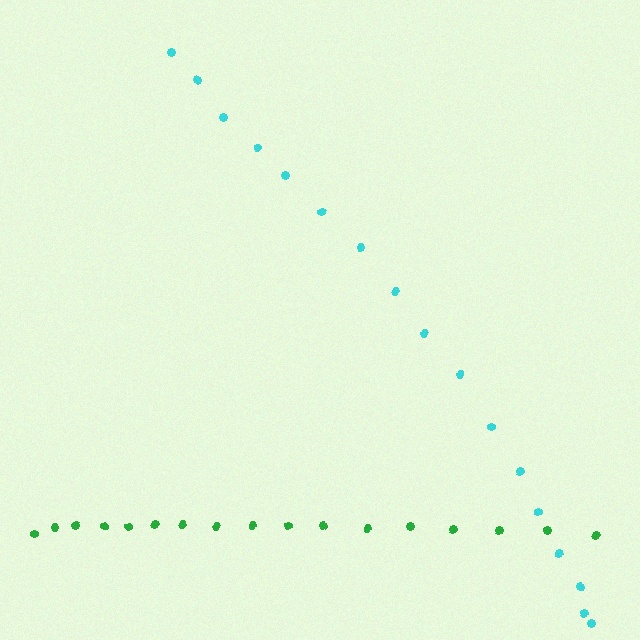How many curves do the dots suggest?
There are 2 distinct paths.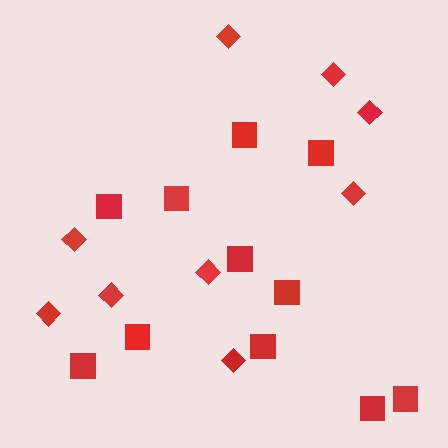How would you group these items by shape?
There are 2 groups: one group of squares (11) and one group of diamonds (9).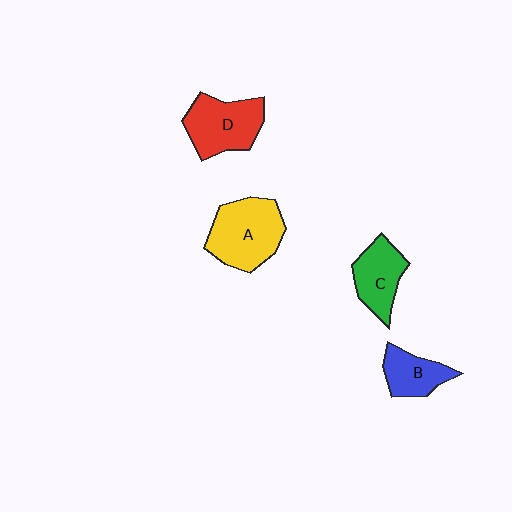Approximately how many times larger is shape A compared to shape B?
Approximately 1.8 times.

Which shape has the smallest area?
Shape B (blue).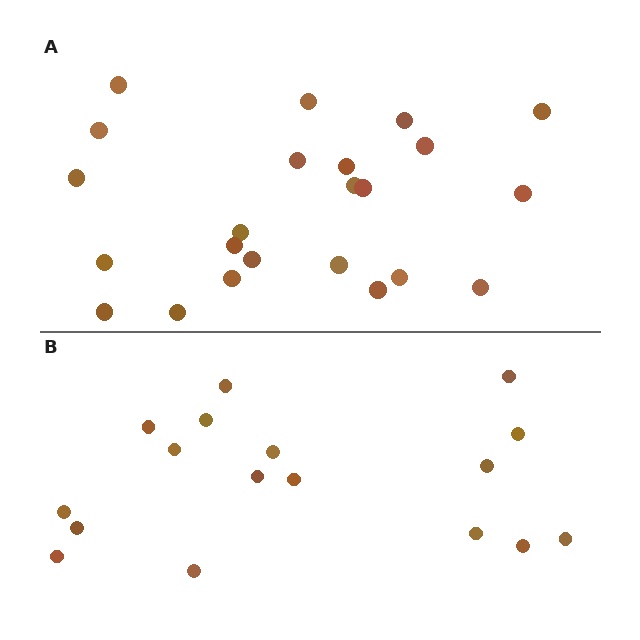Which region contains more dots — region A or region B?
Region A (the top region) has more dots.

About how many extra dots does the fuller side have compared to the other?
Region A has about 6 more dots than region B.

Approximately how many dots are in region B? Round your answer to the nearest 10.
About 20 dots. (The exact count is 17, which rounds to 20.)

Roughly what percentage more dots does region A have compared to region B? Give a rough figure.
About 35% more.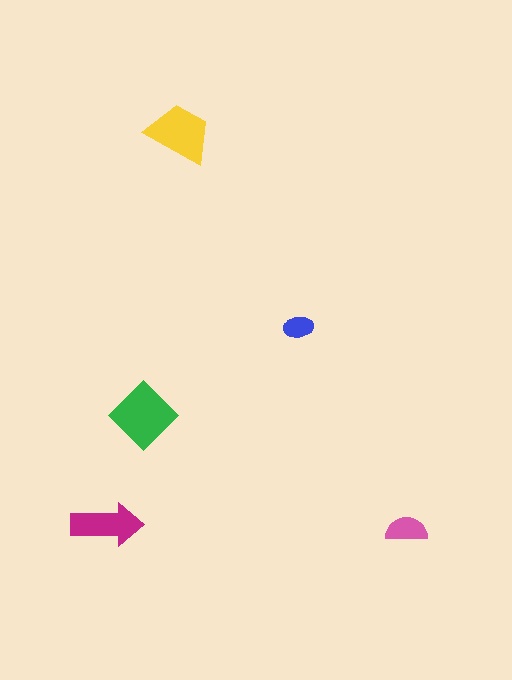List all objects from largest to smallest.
The green diamond, the yellow trapezoid, the magenta arrow, the pink semicircle, the blue ellipse.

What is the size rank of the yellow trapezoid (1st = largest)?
2nd.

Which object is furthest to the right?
The pink semicircle is rightmost.